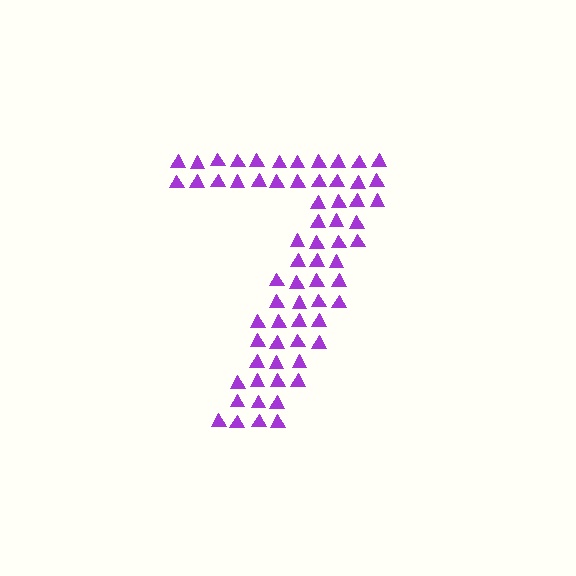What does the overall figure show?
The overall figure shows the digit 7.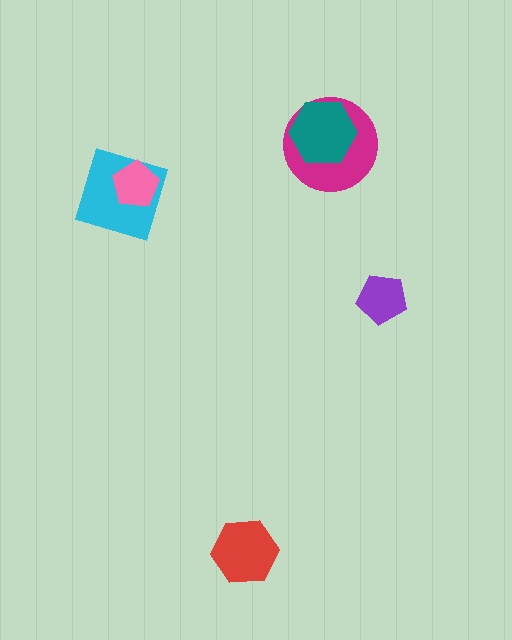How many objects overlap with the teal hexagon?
1 object overlaps with the teal hexagon.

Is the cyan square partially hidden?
Yes, it is partially covered by another shape.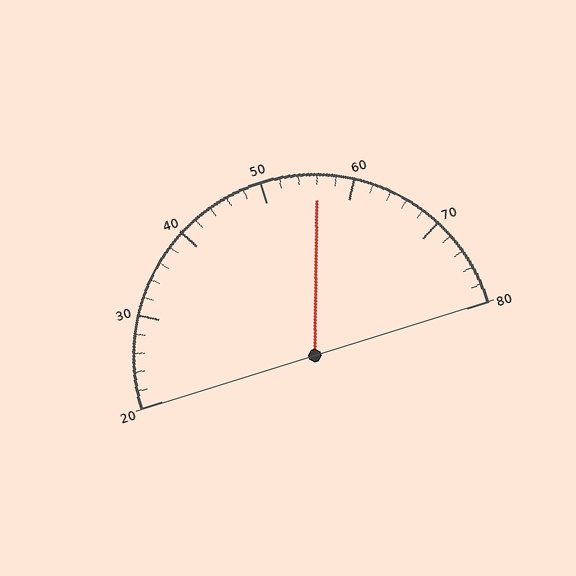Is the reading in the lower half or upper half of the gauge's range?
The reading is in the upper half of the range (20 to 80).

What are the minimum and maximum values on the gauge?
The gauge ranges from 20 to 80.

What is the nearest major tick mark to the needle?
The nearest major tick mark is 60.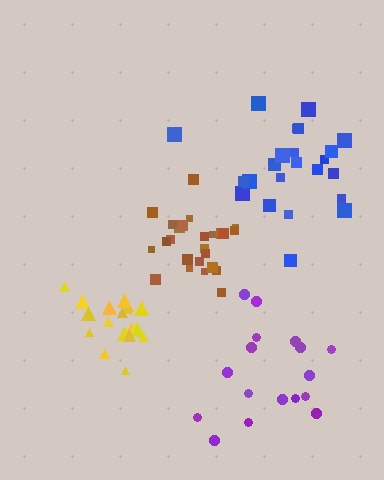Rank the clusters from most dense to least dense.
brown, yellow, blue, purple.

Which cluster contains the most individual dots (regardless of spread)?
Blue (25).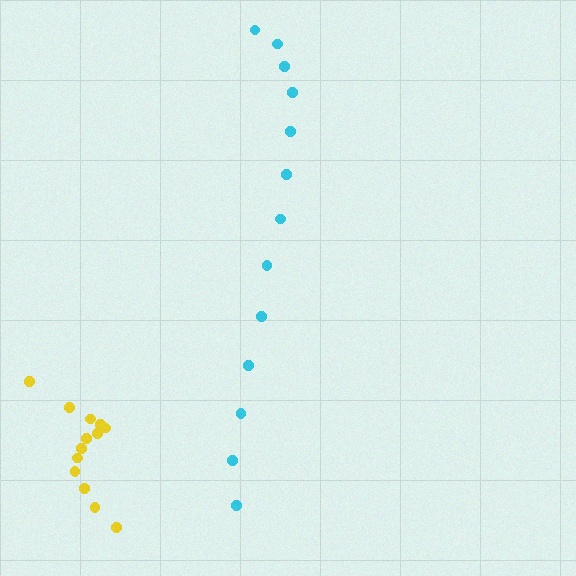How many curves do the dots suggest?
There are 2 distinct paths.